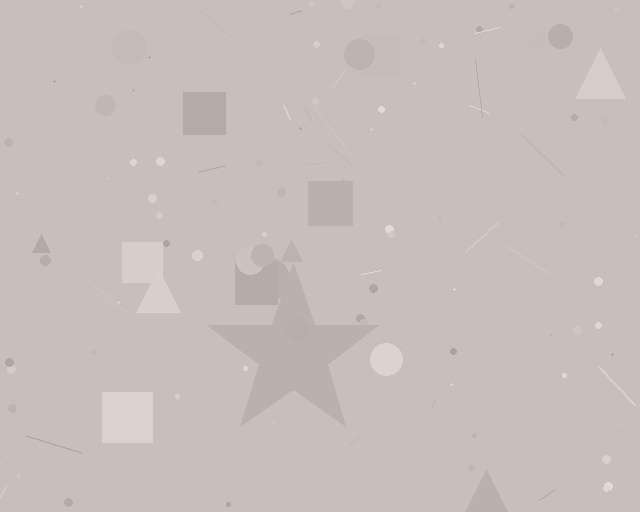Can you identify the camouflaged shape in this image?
The camouflaged shape is a star.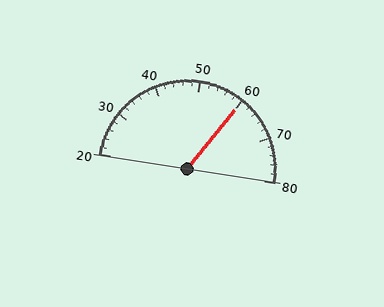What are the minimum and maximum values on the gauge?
The gauge ranges from 20 to 80.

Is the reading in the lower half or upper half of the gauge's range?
The reading is in the upper half of the range (20 to 80).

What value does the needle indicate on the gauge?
The needle indicates approximately 60.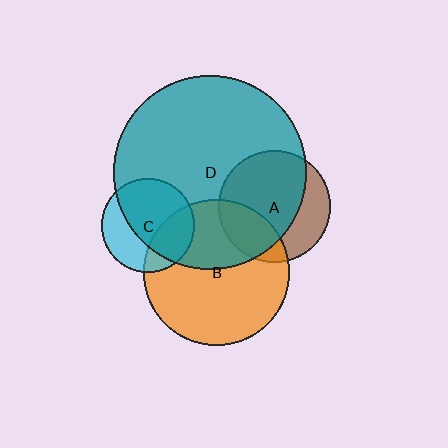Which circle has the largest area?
Circle D (teal).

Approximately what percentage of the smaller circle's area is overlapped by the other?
Approximately 40%.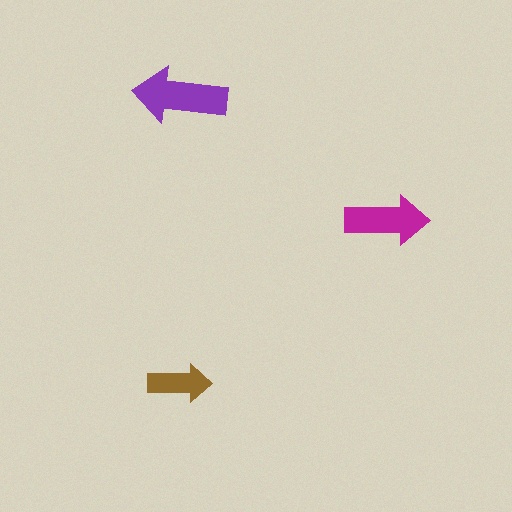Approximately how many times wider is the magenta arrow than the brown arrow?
About 1.5 times wider.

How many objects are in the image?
There are 3 objects in the image.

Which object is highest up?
The purple arrow is topmost.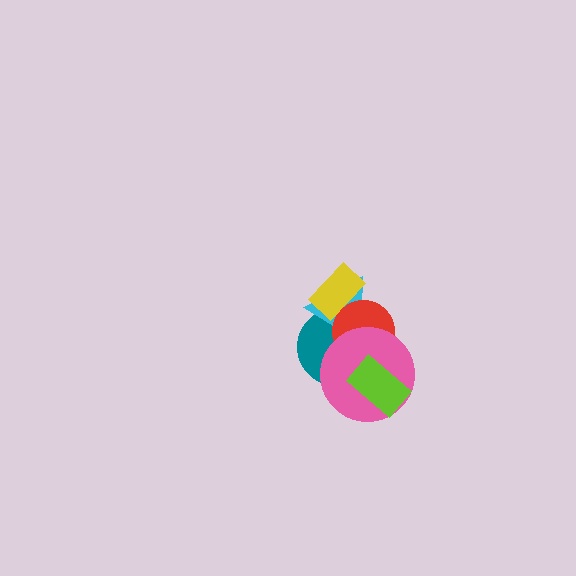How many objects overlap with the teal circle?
5 objects overlap with the teal circle.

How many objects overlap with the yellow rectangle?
3 objects overlap with the yellow rectangle.